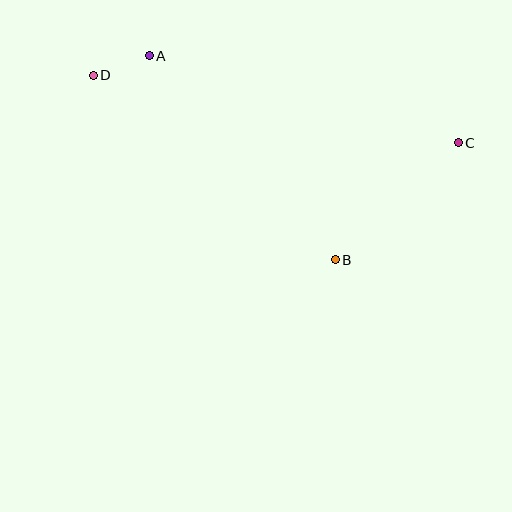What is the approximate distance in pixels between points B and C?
The distance between B and C is approximately 170 pixels.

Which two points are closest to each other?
Points A and D are closest to each other.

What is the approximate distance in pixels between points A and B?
The distance between A and B is approximately 276 pixels.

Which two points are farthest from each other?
Points C and D are farthest from each other.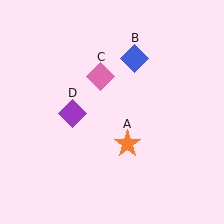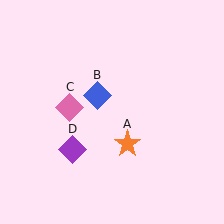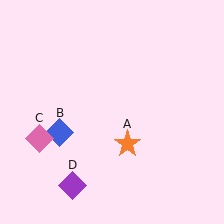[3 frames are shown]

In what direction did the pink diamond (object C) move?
The pink diamond (object C) moved down and to the left.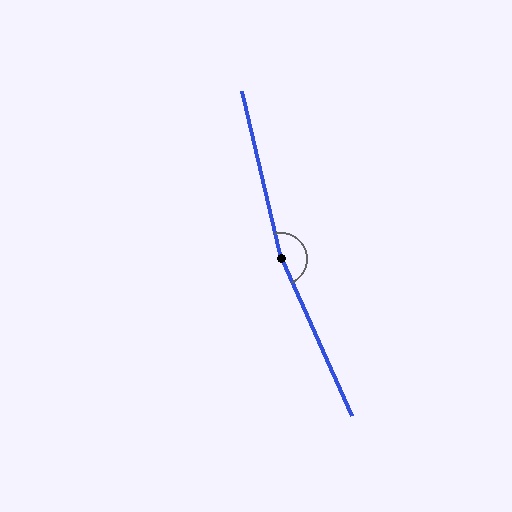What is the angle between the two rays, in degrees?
Approximately 169 degrees.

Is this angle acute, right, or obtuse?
It is obtuse.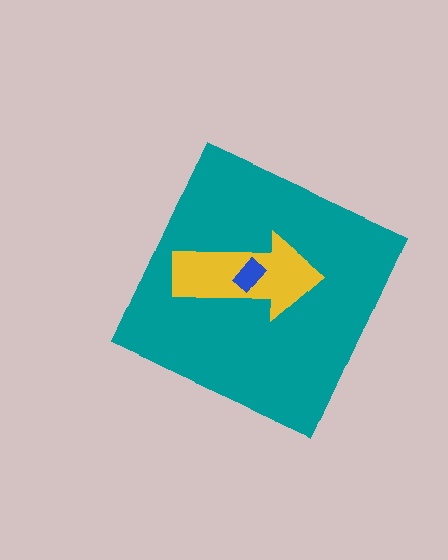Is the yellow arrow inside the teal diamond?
Yes.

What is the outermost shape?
The teal diamond.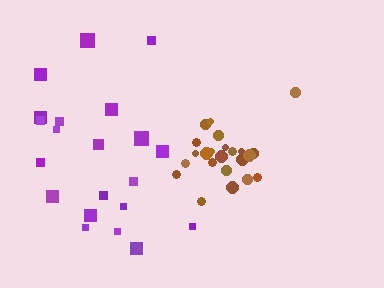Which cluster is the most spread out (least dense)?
Purple.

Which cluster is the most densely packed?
Brown.